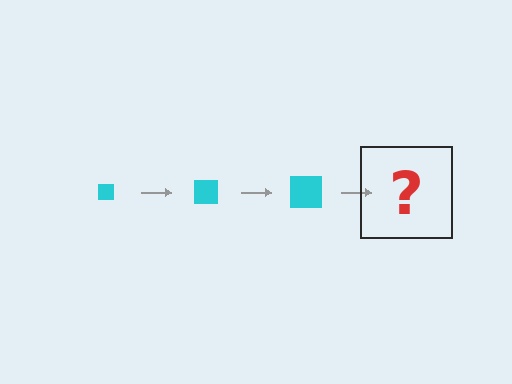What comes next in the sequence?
The next element should be a cyan square, larger than the previous one.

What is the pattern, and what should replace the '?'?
The pattern is that the square gets progressively larger each step. The '?' should be a cyan square, larger than the previous one.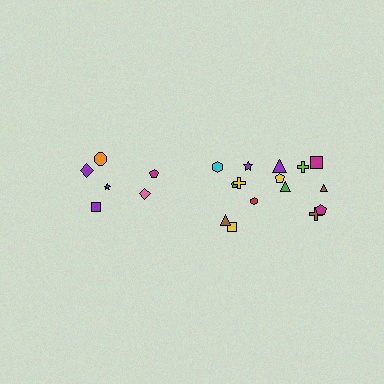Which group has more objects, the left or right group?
The right group.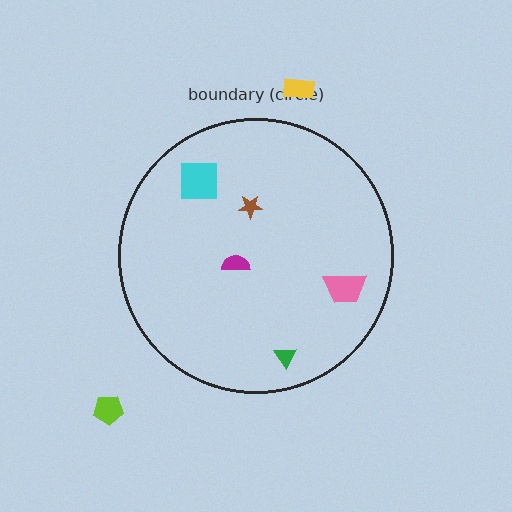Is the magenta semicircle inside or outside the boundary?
Inside.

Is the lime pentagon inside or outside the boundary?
Outside.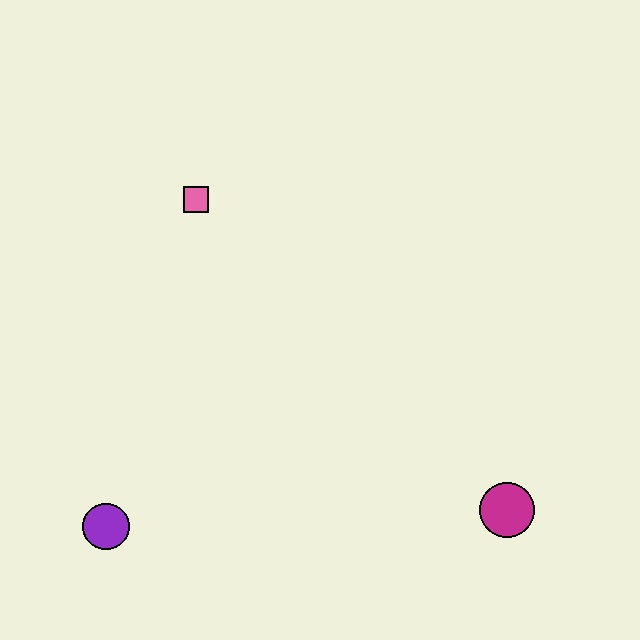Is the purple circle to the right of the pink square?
No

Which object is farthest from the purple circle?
The magenta circle is farthest from the purple circle.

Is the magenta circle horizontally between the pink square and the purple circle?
No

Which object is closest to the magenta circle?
The purple circle is closest to the magenta circle.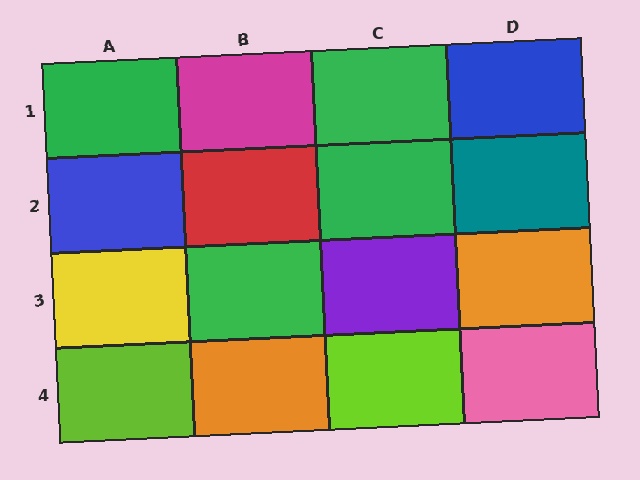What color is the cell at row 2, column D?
Teal.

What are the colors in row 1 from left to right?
Green, magenta, green, blue.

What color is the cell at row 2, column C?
Green.